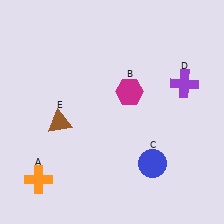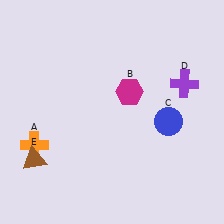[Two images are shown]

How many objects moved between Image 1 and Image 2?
3 objects moved between the two images.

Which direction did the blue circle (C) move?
The blue circle (C) moved up.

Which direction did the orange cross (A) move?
The orange cross (A) moved up.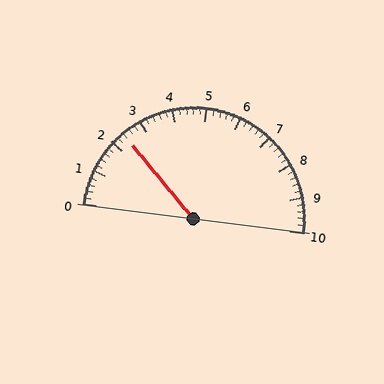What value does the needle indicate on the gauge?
The needle indicates approximately 2.4.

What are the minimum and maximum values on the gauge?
The gauge ranges from 0 to 10.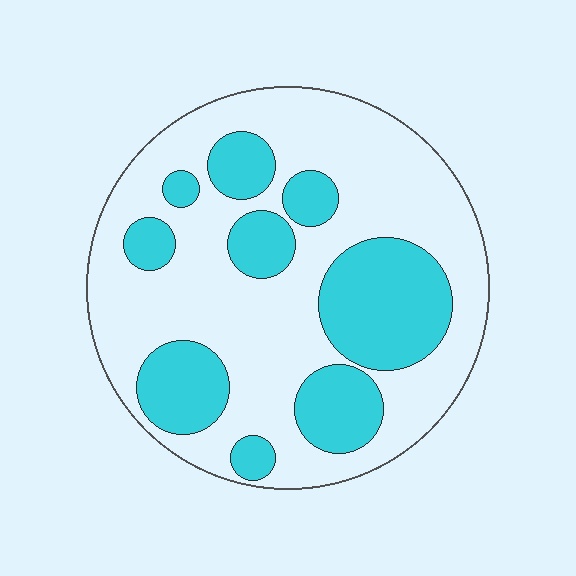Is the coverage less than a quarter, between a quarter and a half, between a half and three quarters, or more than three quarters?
Between a quarter and a half.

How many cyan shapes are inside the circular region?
9.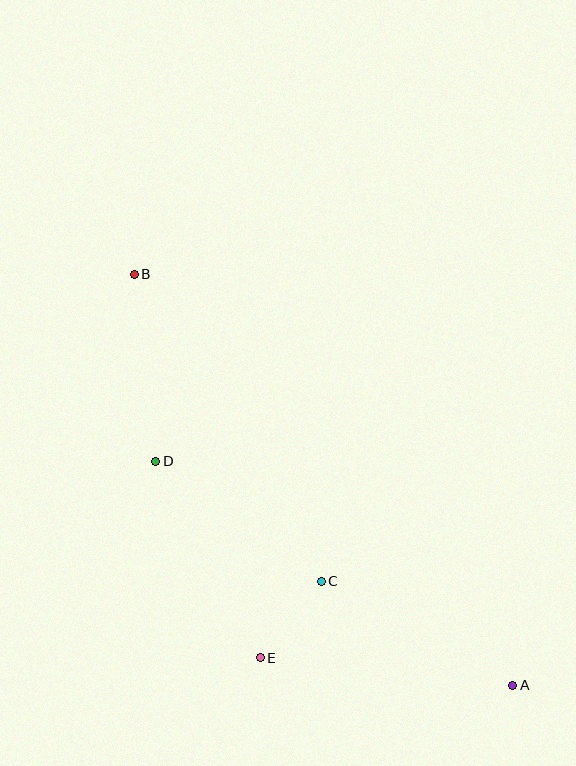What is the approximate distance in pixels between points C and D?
The distance between C and D is approximately 205 pixels.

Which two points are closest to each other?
Points C and E are closest to each other.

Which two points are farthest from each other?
Points A and B are farthest from each other.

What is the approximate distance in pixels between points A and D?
The distance between A and D is approximately 422 pixels.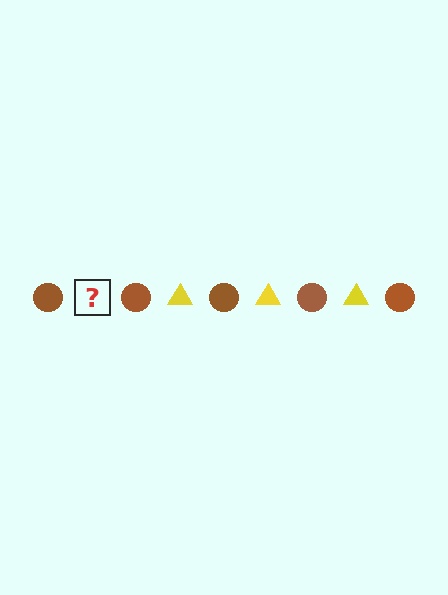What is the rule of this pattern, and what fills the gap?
The rule is that the pattern alternates between brown circle and yellow triangle. The gap should be filled with a yellow triangle.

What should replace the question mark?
The question mark should be replaced with a yellow triangle.